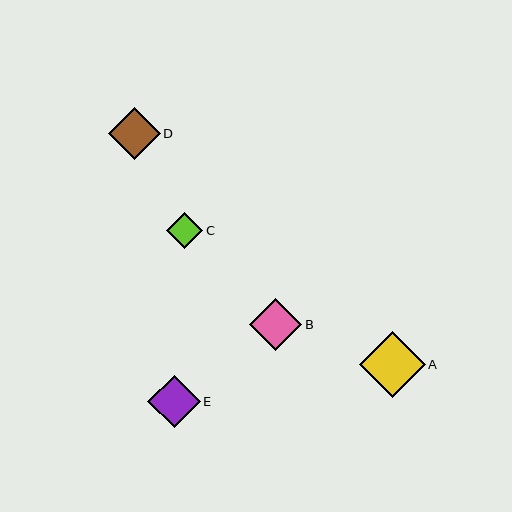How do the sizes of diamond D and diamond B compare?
Diamond D and diamond B are approximately the same size.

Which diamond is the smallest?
Diamond C is the smallest with a size of approximately 36 pixels.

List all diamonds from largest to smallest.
From largest to smallest: A, E, D, B, C.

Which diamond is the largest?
Diamond A is the largest with a size of approximately 66 pixels.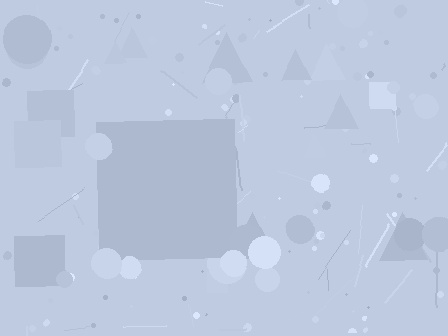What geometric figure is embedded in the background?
A square is embedded in the background.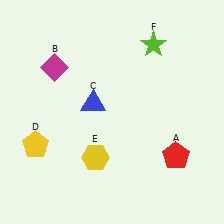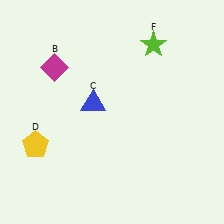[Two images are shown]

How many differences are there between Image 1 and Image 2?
There are 2 differences between the two images.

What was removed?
The yellow hexagon (E), the red pentagon (A) were removed in Image 2.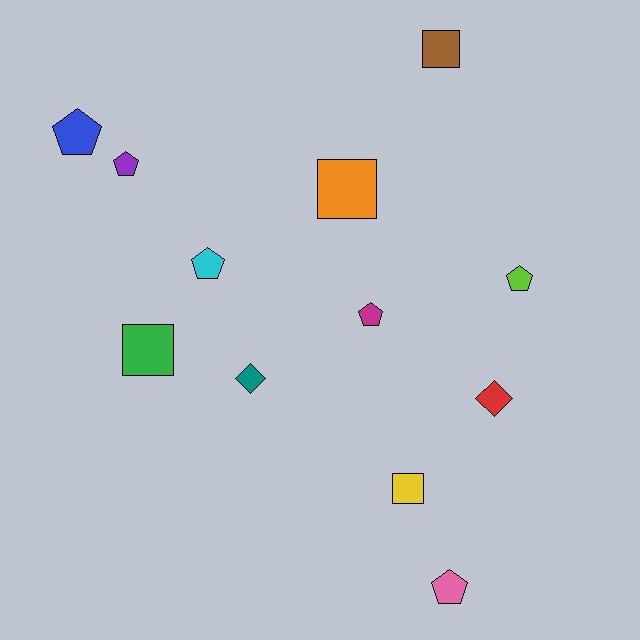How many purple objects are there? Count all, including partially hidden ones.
There is 1 purple object.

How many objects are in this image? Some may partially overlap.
There are 12 objects.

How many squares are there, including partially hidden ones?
There are 4 squares.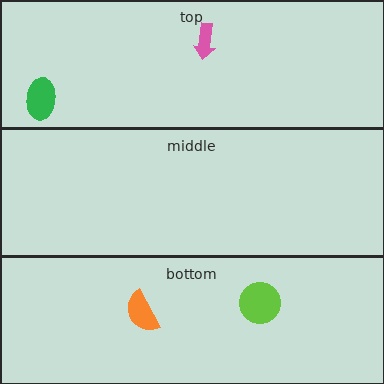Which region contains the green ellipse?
The top region.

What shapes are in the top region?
The green ellipse, the pink arrow.